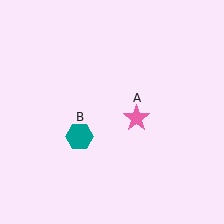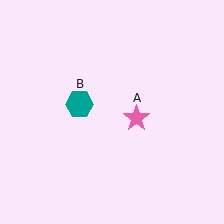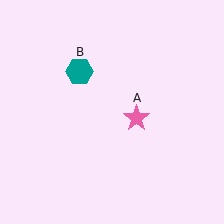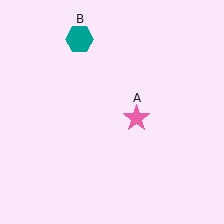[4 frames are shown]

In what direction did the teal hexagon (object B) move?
The teal hexagon (object B) moved up.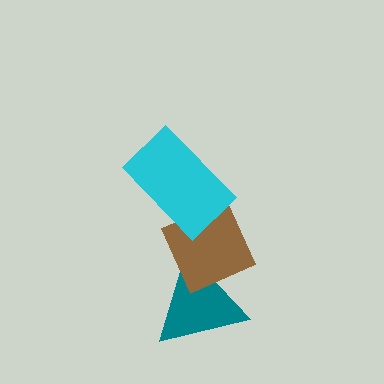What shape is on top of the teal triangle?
The brown diamond is on top of the teal triangle.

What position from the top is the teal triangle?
The teal triangle is 3rd from the top.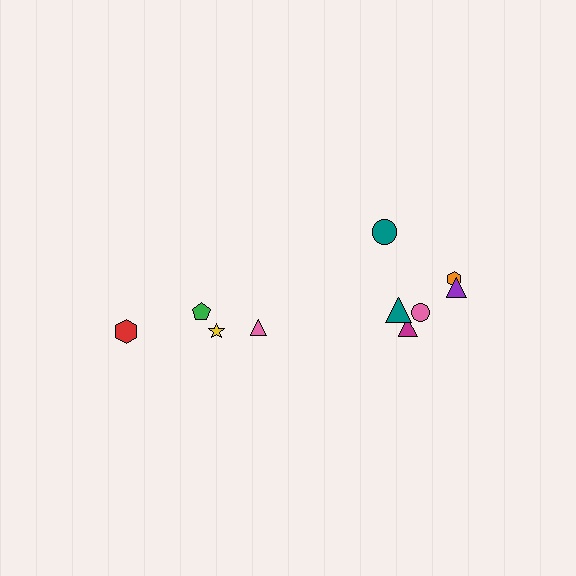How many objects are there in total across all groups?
There are 10 objects.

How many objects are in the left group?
There are 4 objects.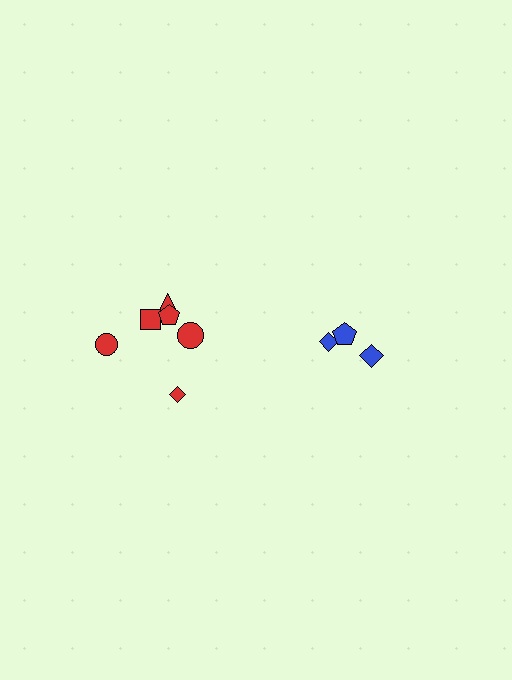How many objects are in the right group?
There are 3 objects.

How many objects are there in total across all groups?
There are 9 objects.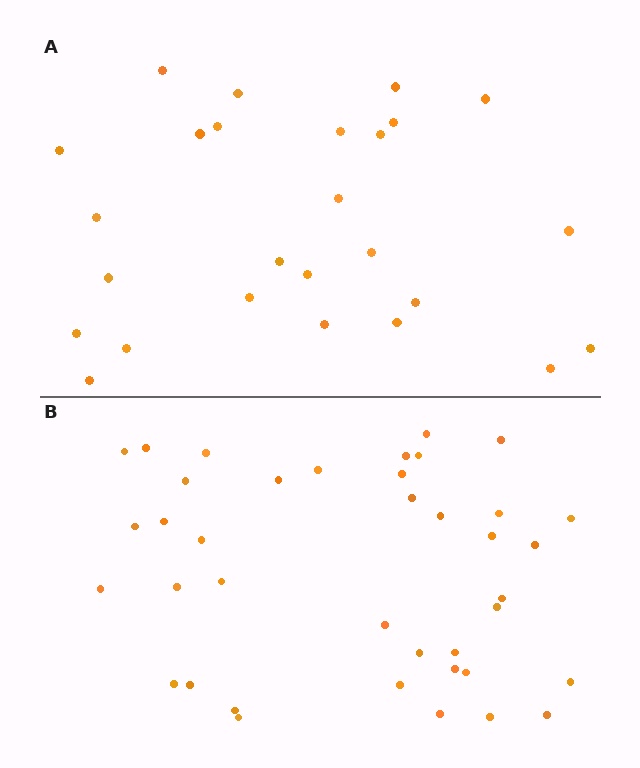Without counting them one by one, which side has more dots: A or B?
Region B (the bottom region) has more dots.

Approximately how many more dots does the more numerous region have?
Region B has approximately 15 more dots than region A.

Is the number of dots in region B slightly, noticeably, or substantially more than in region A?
Region B has substantially more. The ratio is roughly 1.5 to 1.